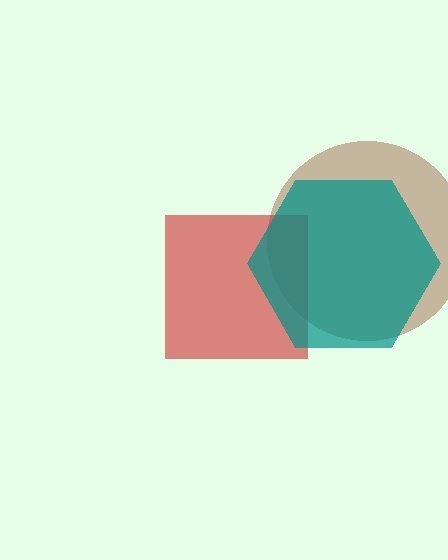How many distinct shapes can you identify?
There are 3 distinct shapes: a brown circle, a red square, a teal hexagon.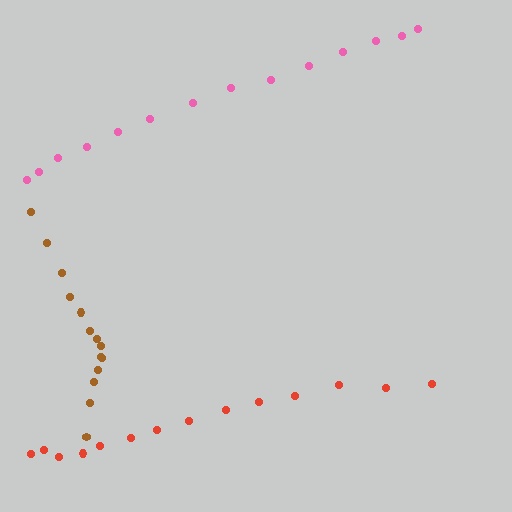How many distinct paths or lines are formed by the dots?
There are 3 distinct paths.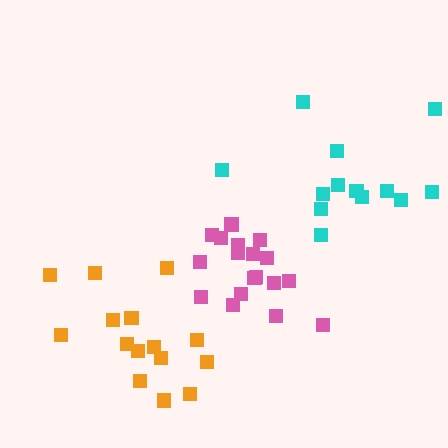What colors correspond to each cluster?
The clusters are colored: cyan, pink, orange.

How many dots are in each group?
Group 1: 13 dots, Group 2: 18 dots, Group 3: 15 dots (46 total).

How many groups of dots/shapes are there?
There are 3 groups.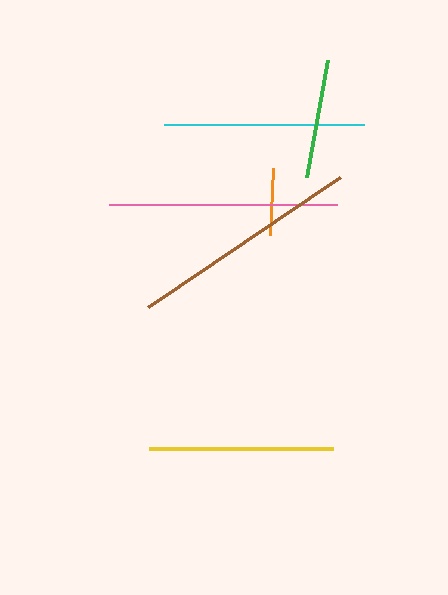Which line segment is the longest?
The brown line is the longest at approximately 232 pixels.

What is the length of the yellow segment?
The yellow segment is approximately 184 pixels long.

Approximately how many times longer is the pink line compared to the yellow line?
The pink line is approximately 1.2 times the length of the yellow line.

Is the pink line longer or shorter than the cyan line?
The pink line is longer than the cyan line.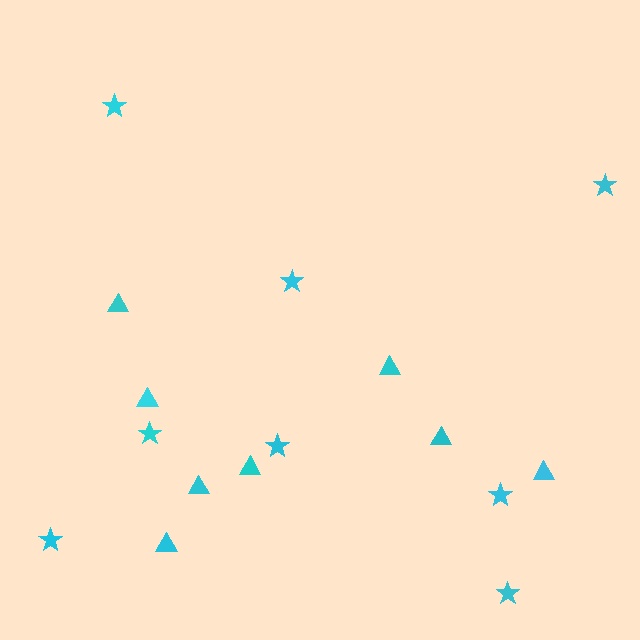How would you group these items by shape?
There are 2 groups: one group of triangles (8) and one group of stars (8).